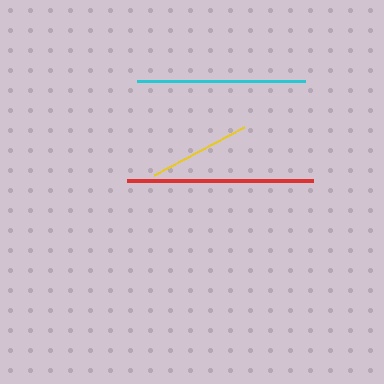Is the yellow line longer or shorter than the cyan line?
The cyan line is longer than the yellow line.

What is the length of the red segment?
The red segment is approximately 187 pixels long.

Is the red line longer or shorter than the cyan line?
The red line is longer than the cyan line.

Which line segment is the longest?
The red line is the longest at approximately 187 pixels.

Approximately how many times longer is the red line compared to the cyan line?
The red line is approximately 1.1 times the length of the cyan line.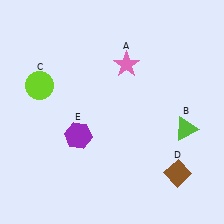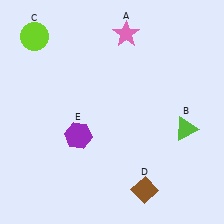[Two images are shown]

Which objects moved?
The objects that moved are: the pink star (A), the lime circle (C), the brown diamond (D).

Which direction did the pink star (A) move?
The pink star (A) moved up.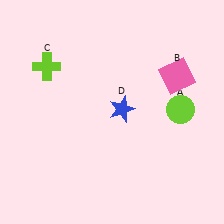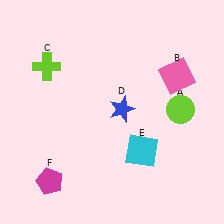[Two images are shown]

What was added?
A cyan square (E), a magenta pentagon (F) were added in Image 2.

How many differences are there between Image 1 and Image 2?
There are 2 differences between the two images.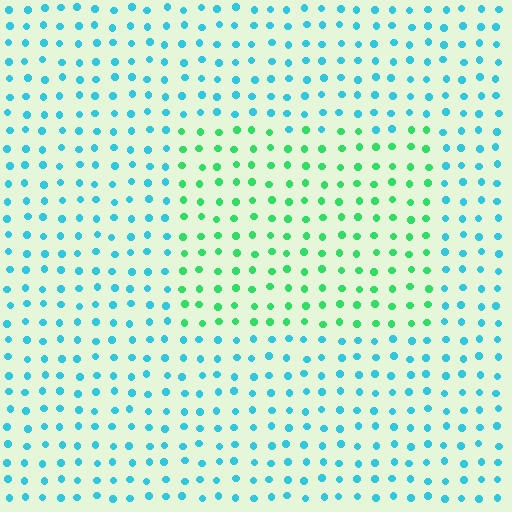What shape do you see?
I see a rectangle.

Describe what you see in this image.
The image is filled with small cyan elements in a uniform arrangement. A rectangle-shaped region is visible where the elements are tinted to a slightly different hue, forming a subtle color boundary.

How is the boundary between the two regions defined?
The boundary is defined purely by a slight shift in hue (about 49 degrees). Spacing, size, and orientation are identical on both sides.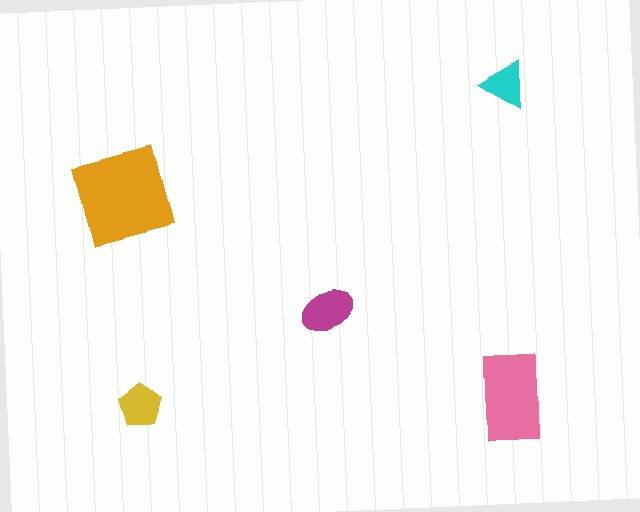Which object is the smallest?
The cyan triangle.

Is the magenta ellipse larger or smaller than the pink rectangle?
Smaller.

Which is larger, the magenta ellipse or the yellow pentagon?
The magenta ellipse.